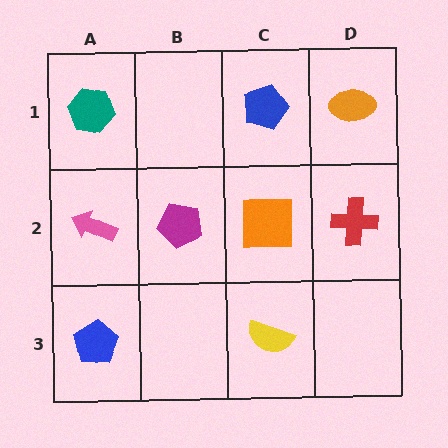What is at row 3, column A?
A blue pentagon.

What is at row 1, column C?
A blue pentagon.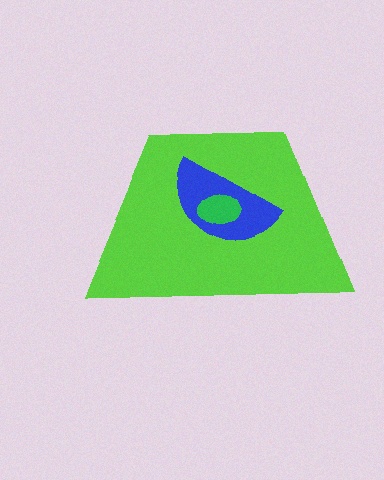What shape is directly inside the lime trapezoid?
The blue semicircle.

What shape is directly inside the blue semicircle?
The green ellipse.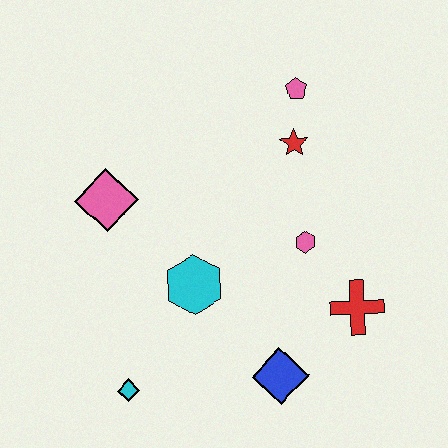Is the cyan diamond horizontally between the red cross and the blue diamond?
No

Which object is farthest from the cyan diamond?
The pink pentagon is farthest from the cyan diamond.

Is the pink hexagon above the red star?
No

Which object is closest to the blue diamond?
The red cross is closest to the blue diamond.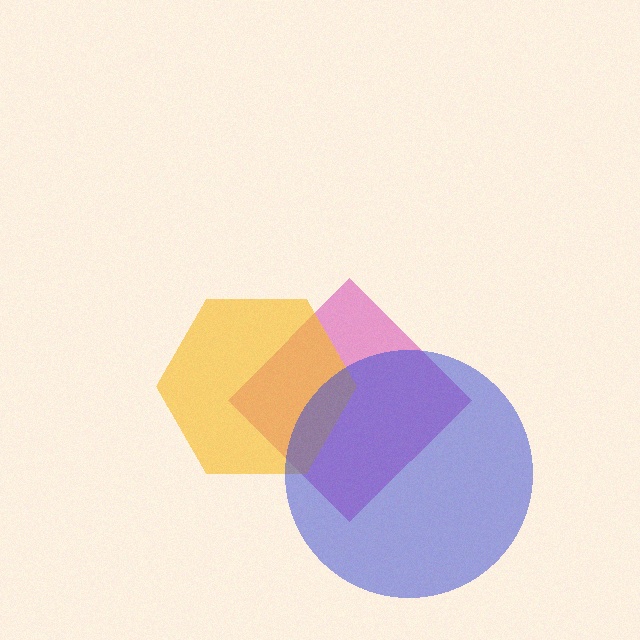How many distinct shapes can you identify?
There are 3 distinct shapes: a pink diamond, a yellow hexagon, a blue circle.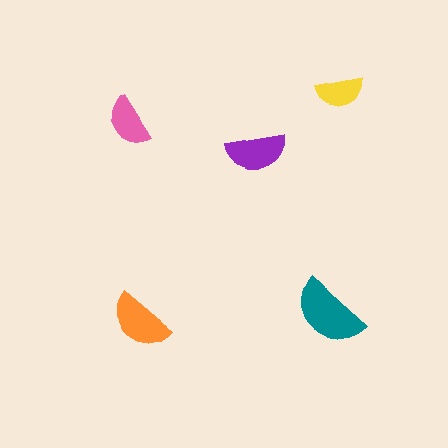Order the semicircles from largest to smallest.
the teal one, the orange one, the purple one, the pink one, the yellow one.